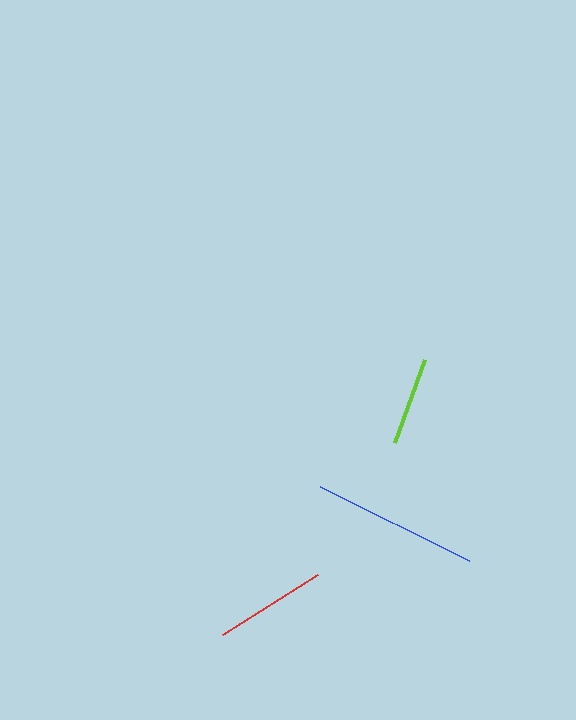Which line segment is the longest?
The blue line is the longest at approximately 166 pixels.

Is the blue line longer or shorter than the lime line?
The blue line is longer than the lime line.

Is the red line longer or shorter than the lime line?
The red line is longer than the lime line.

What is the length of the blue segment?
The blue segment is approximately 166 pixels long.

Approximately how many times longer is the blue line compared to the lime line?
The blue line is approximately 1.9 times the length of the lime line.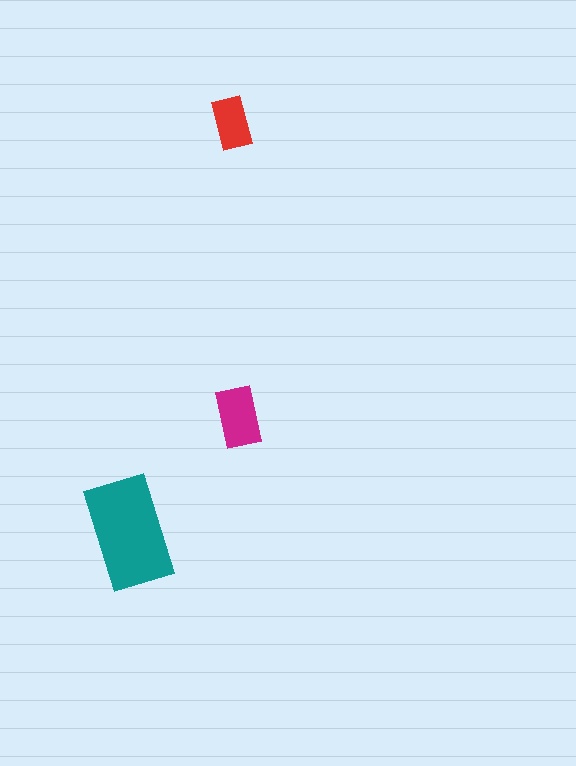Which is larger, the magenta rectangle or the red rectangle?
The magenta one.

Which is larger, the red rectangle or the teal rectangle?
The teal one.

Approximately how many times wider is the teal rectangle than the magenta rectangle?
About 2 times wider.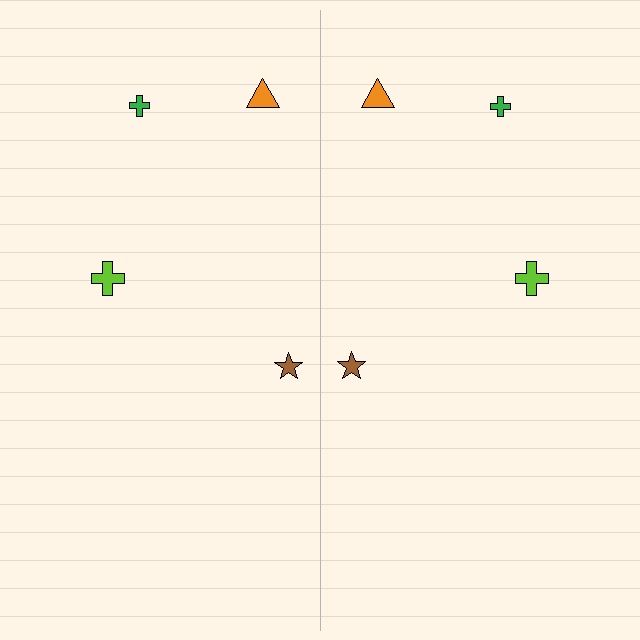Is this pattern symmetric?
Yes, this pattern has bilateral (reflection) symmetry.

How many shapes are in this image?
There are 8 shapes in this image.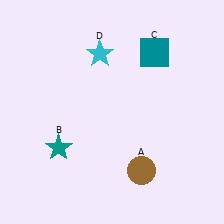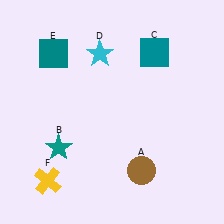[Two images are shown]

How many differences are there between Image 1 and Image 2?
There are 2 differences between the two images.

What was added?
A teal square (E), a yellow cross (F) were added in Image 2.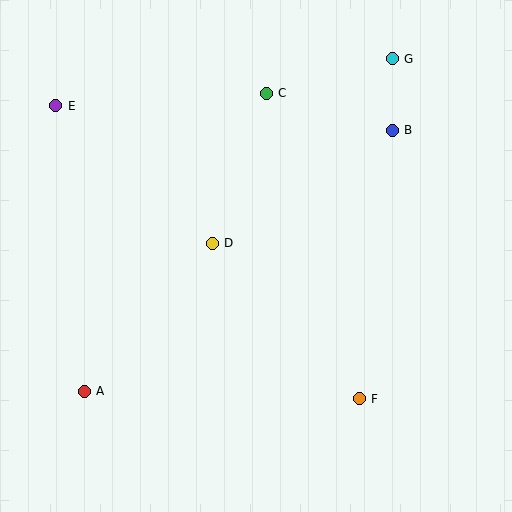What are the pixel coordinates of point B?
Point B is at (392, 130).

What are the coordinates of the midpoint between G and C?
The midpoint between G and C is at (329, 76).